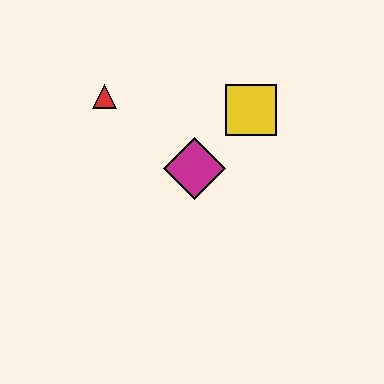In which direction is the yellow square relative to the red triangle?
The yellow square is to the right of the red triangle.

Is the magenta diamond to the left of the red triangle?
No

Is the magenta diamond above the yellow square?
No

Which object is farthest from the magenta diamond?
The red triangle is farthest from the magenta diamond.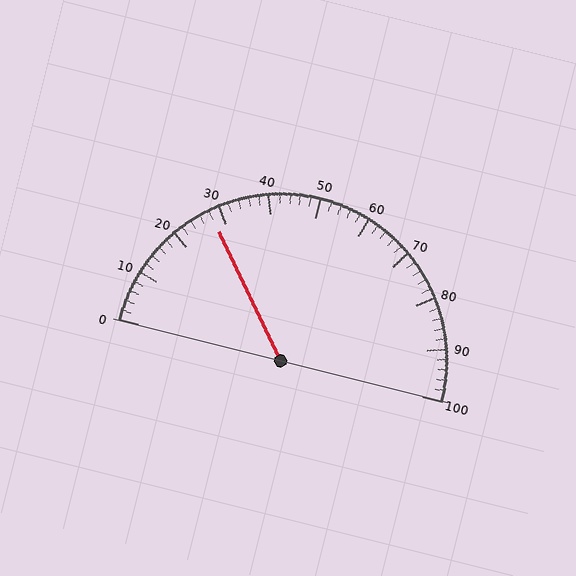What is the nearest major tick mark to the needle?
The nearest major tick mark is 30.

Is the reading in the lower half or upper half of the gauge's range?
The reading is in the lower half of the range (0 to 100).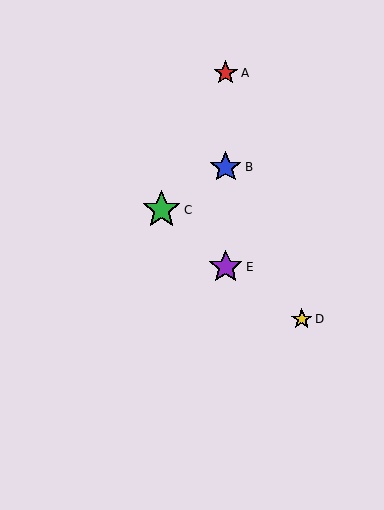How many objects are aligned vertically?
3 objects (A, B, E) are aligned vertically.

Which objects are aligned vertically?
Objects A, B, E are aligned vertically.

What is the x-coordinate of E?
Object E is at x≈226.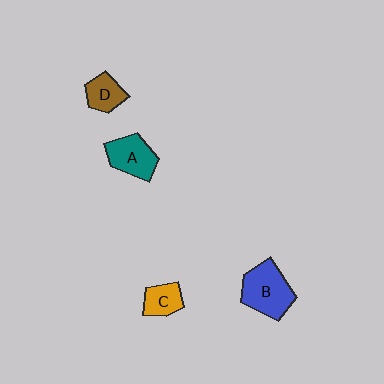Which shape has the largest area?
Shape B (blue).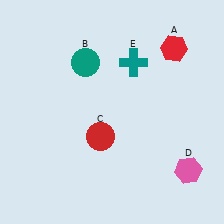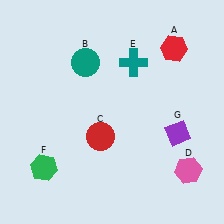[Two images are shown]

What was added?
A green hexagon (F), a purple diamond (G) were added in Image 2.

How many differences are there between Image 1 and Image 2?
There are 2 differences between the two images.